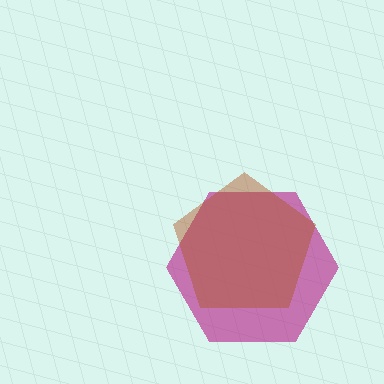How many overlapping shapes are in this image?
There are 2 overlapping shapes in the image.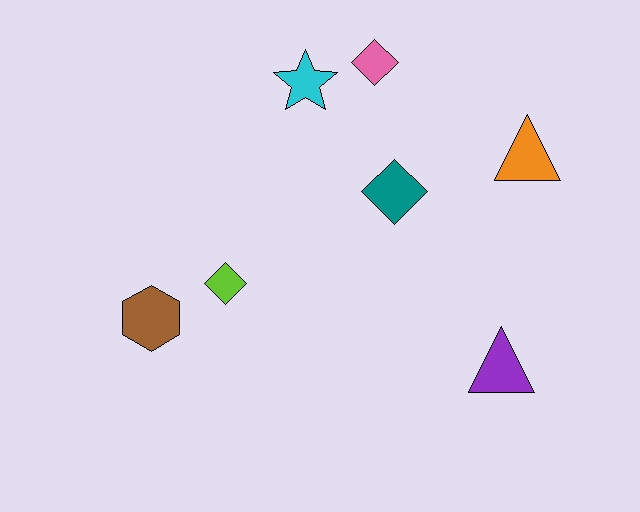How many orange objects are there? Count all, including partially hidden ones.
There is 1 orange object.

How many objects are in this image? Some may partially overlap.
There are 7 objects.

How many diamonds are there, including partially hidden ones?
There are 3 diamonds.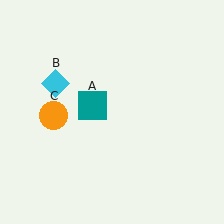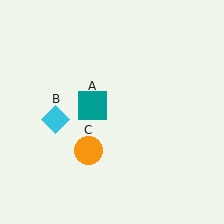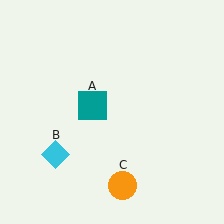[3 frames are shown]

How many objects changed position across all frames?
2 objects changed position: cyan diamond (object B), orange circle (object C).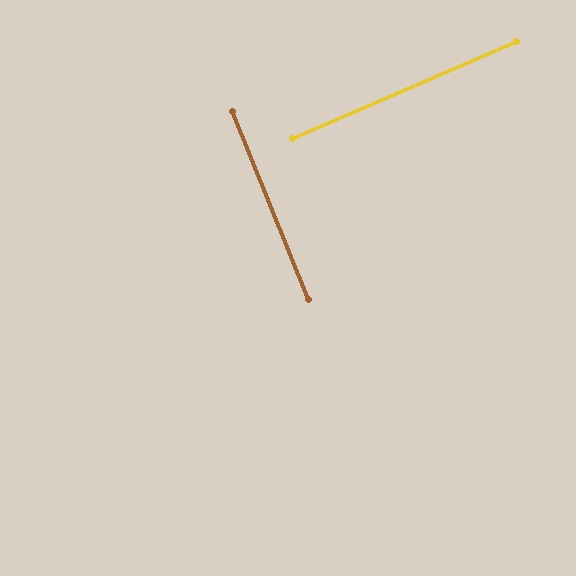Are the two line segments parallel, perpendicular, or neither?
Perpendicular — they meet at approximately 89°.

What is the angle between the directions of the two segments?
Approximately 89 degrees.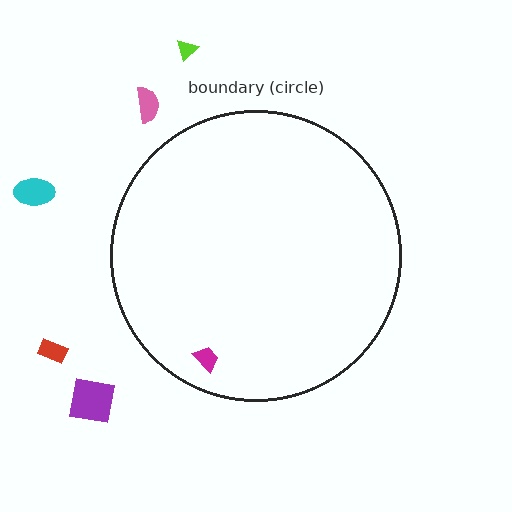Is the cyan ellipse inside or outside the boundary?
Outside.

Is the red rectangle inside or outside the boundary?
Outside.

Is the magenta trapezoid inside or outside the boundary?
Inside.